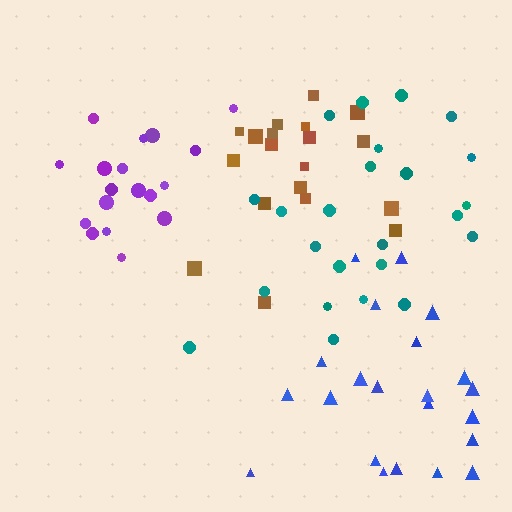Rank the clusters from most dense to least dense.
purple, teal, blue, brown.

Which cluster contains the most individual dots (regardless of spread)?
Teal (24).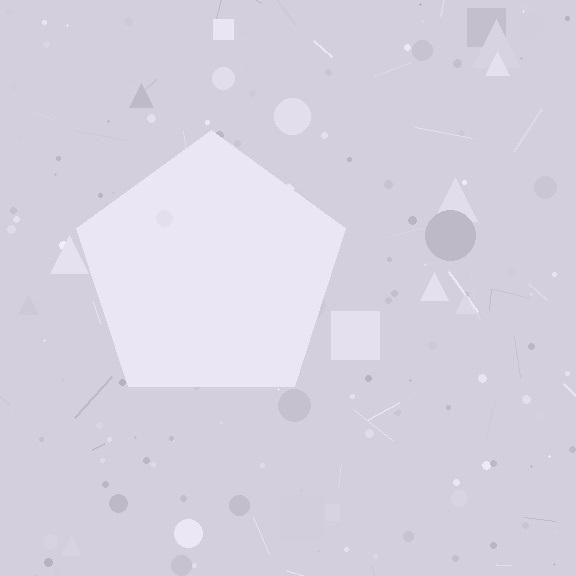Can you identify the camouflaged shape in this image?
The camouflaged shape is a pentagon.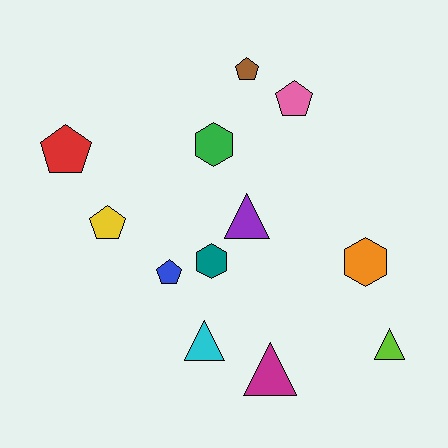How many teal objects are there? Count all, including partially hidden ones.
There is 1 teal object.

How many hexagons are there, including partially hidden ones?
There are 3 hexagons.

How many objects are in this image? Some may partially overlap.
There are 12 objects.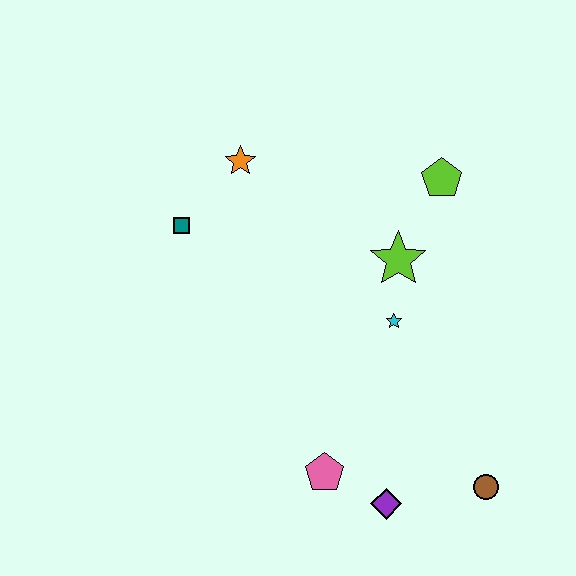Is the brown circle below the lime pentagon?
Yes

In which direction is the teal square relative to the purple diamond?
The teal square is above the purple diamond.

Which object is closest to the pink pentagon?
The purple diamond is closest to the pink pentagon.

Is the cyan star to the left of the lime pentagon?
Yes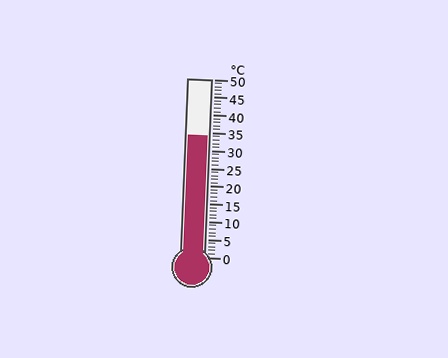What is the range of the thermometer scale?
The thermometer scale ranges from 0°C to 50°C.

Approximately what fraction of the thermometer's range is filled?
The thermometer is filled to approximately 70% of its range.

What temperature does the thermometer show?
The thermometer shows approximately 34°C.